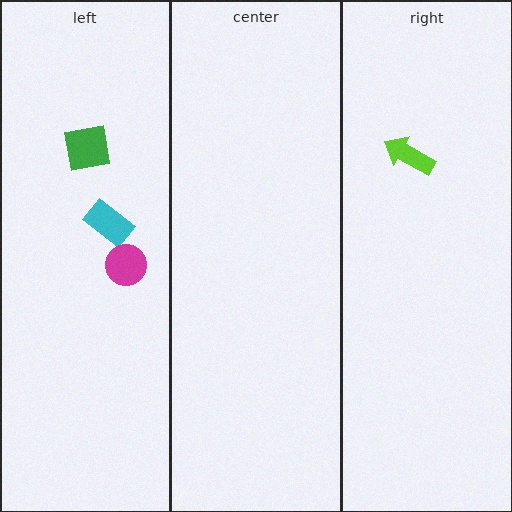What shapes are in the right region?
The lime arrow.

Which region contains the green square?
The left region.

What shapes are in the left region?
The cyan rectangle, the green square, the magenta circle.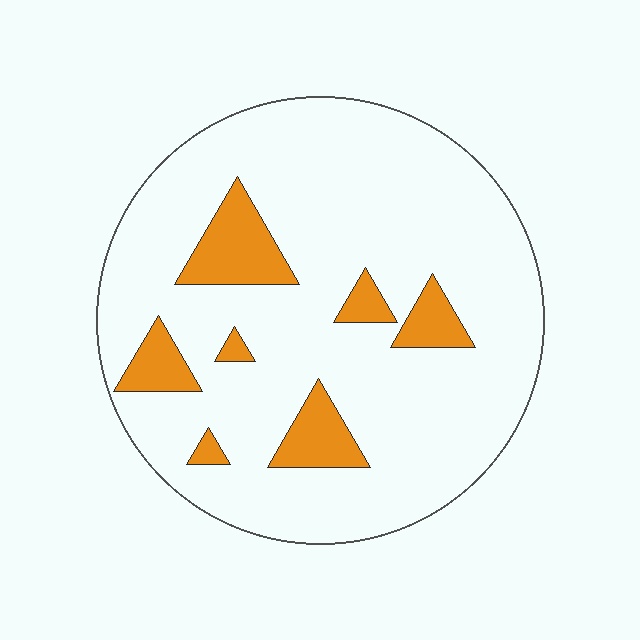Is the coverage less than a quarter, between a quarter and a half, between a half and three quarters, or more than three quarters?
Less than a quarter.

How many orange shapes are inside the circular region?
7.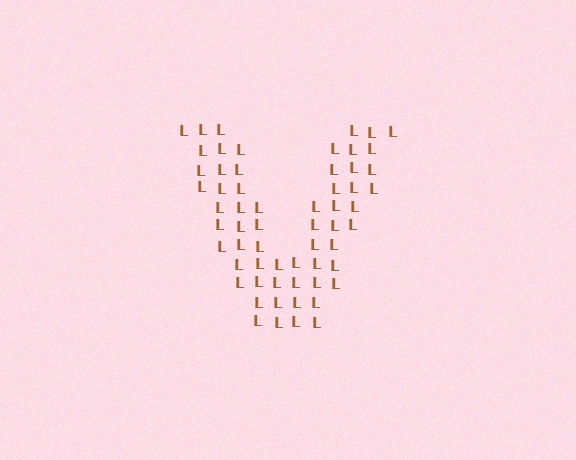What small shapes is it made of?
It is made of small letter L's.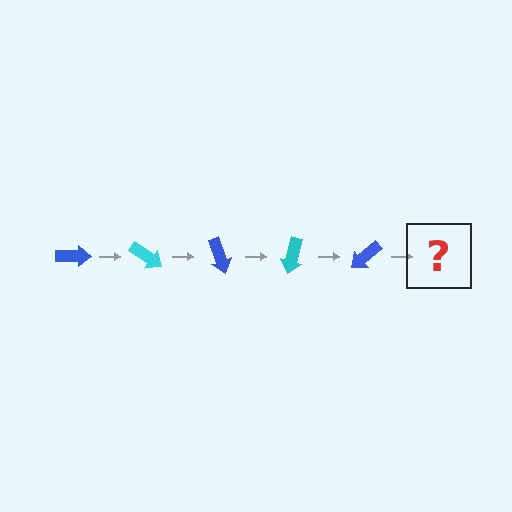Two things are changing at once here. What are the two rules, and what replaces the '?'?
The two rules are that it rotates 35 degrees each step and the color cycles through blue and cyan. The '?' should be a cyan arrow, rotated 175 degrees from the start.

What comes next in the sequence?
The next element should be a cyan arrow, rotated 175 degrees from the start.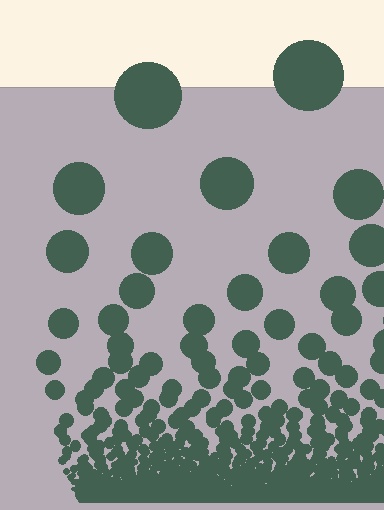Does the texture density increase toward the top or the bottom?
Density increases toward the bottom.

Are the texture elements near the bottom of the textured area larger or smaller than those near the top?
Smaller. The gradient is inverted — elements near the bottom are smaller and denser.